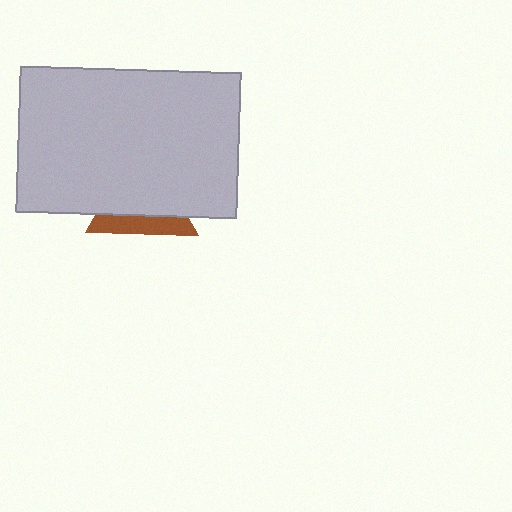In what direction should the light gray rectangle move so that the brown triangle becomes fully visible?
The light gray rectangle should move up. That is the shortest direction to clear the overlap and leave the brown triangle fully visible.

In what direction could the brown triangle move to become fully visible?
The brown triangle could move down. That would shift it out from behind the light gray rectangle entirely.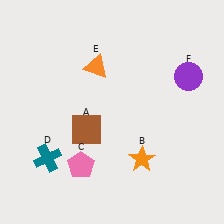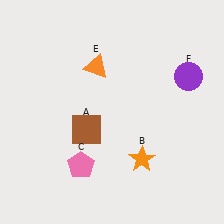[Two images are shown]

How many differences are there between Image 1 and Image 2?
There is 1 difference between the two images.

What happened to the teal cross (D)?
The teal cross (D) was removed in Image 2. It was in the bottom-left area of Image 1.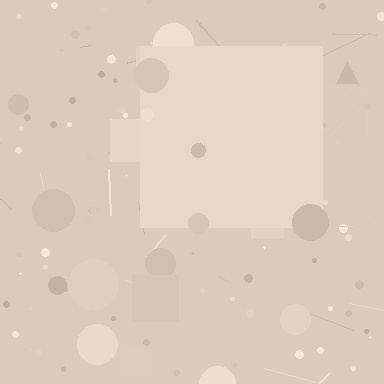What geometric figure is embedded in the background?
A square is embedded in the background.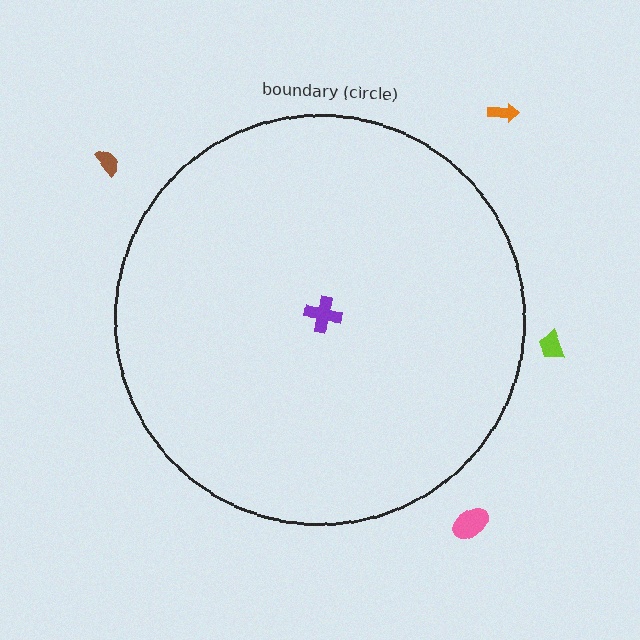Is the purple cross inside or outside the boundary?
Inside.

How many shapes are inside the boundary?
1 inside, 4 outside.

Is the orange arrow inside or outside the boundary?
Outside.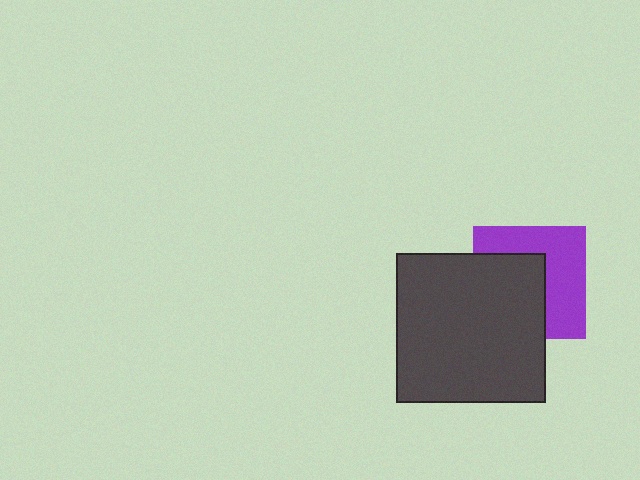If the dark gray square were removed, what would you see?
You would see the complete purple square.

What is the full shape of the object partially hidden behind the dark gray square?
The partially hidden object is a purple square.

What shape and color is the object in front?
The object in front is a dark gray square.